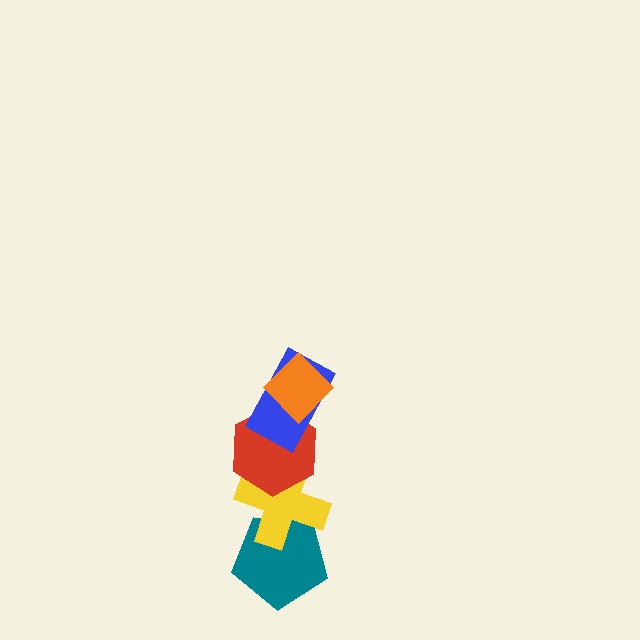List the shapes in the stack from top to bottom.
From top to bottom: the orange diamond, the blue rectangle, the red hexagon, the yellow cross, the teal pentagon.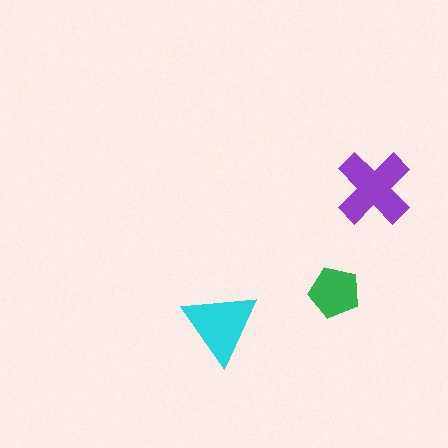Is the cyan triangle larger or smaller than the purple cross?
Smaller.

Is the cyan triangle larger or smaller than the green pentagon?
Larger.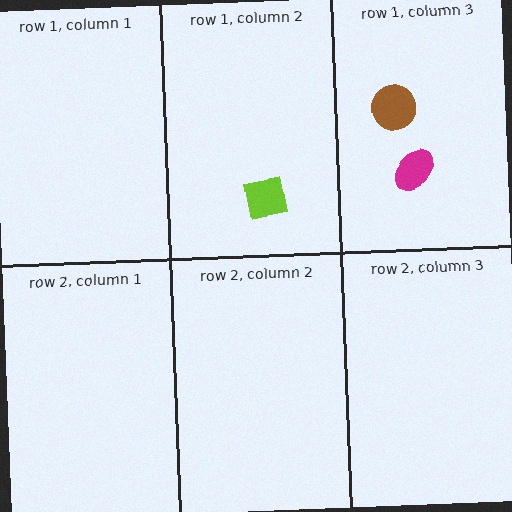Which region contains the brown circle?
The row 1, column 3 region.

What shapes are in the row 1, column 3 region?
The brown circle, the magenta ellipse.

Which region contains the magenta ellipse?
The row 1, column 3 region.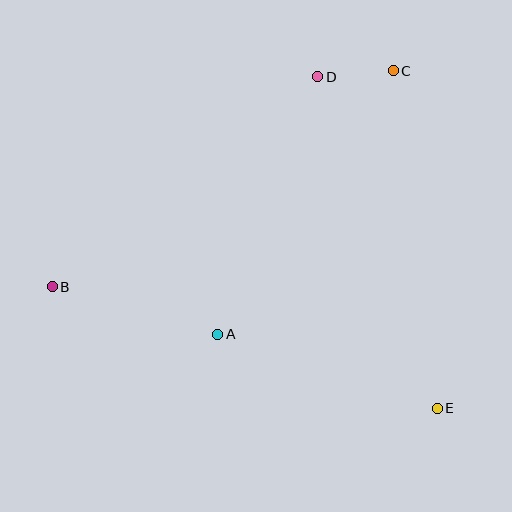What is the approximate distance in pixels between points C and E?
The distance between C and E is approximately 340 pixels.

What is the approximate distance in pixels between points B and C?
The distance between B and C is approximately 404 pixels.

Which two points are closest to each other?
Points C and D are closest to each other.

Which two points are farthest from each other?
Points B and E are farthest from each other.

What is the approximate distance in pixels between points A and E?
The distance between A and E is approximately 232 pixels.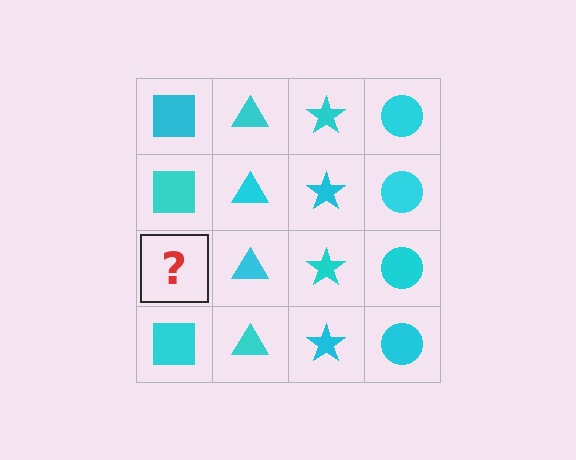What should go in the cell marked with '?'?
The missing cell should contain a cyan square.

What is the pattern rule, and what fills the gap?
The rule is that each column has a consistent shape. The gap should be filled with a cyan square.